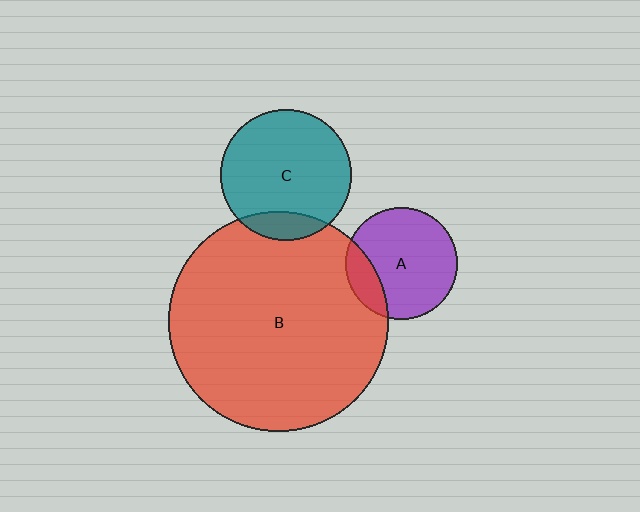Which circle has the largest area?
Circle B (red).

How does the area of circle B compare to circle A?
Approximately 3.8 times.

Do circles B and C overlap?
Yes.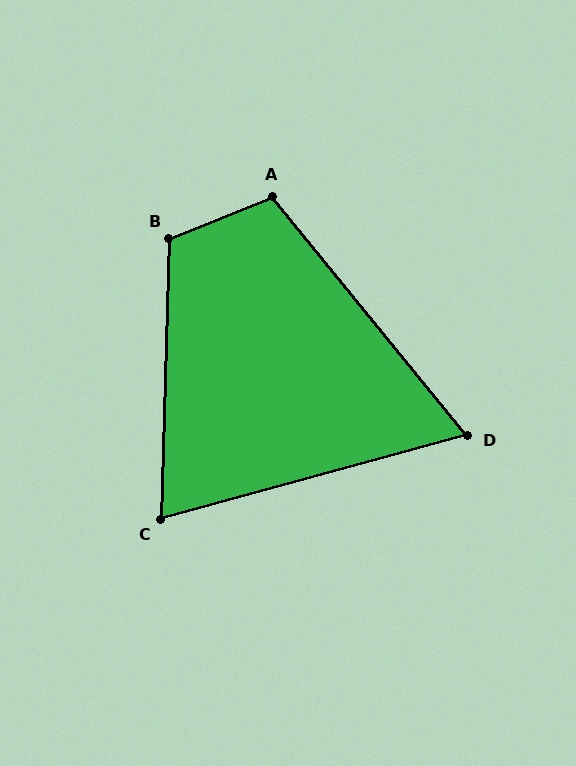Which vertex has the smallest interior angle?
D, at approximately 66 degrees.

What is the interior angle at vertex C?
Approximately 73 degrees (acute).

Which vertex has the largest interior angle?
B, at approximately 114 degrees.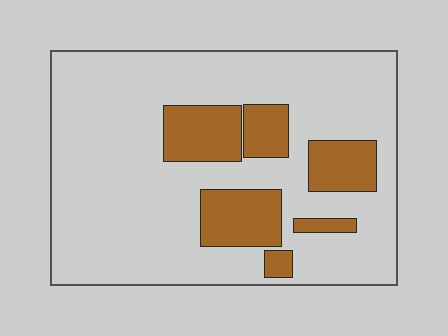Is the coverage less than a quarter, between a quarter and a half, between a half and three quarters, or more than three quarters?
Less than a quarter.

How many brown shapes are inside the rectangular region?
6.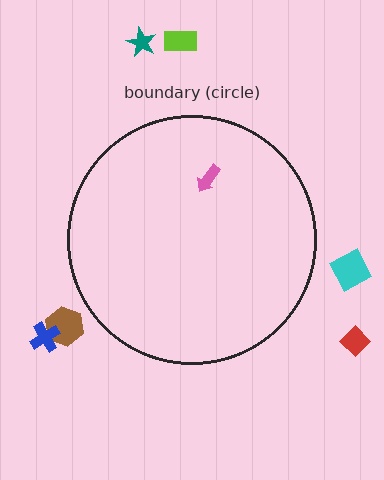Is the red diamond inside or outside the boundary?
Outside.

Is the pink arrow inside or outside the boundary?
Inside.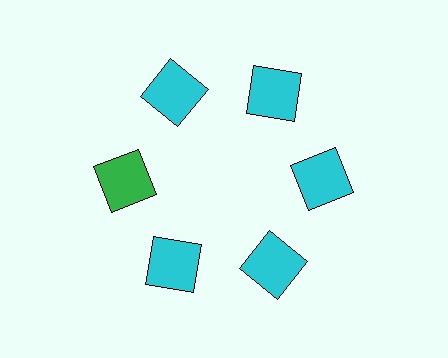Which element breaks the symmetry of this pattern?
The green square at roughly the 9 o'clock position breaks the symmetry. All other shapes are cyan squares.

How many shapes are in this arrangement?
There are 6 shapes arranged in a ring pattern.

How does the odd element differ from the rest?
It has a different color: green instead of cyan.